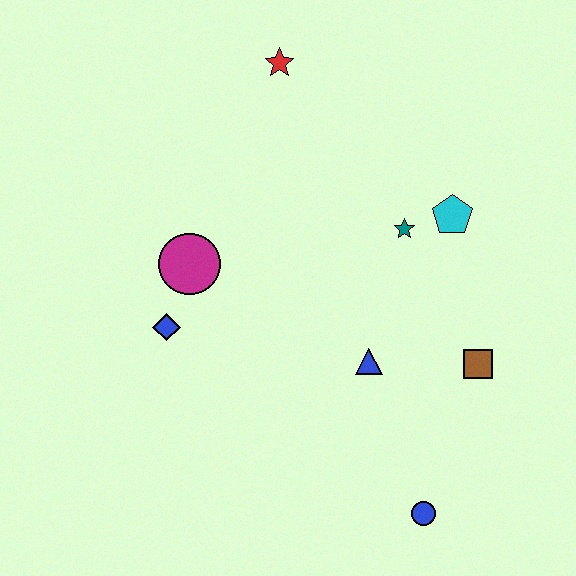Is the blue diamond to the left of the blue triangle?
Yes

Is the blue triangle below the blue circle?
No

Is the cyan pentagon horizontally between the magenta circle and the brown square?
Yes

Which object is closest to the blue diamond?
The magenta circle is closest to the blue diamond.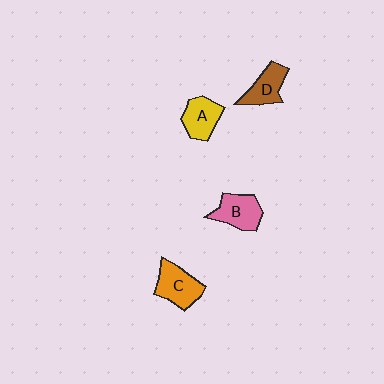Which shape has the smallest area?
Shape D (brown).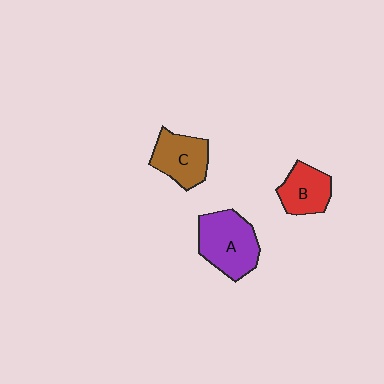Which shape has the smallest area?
Shape B (red).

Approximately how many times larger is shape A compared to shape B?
Approximately 1.5 times.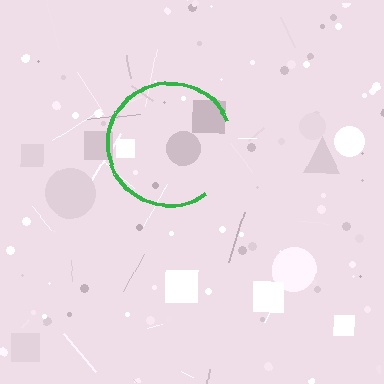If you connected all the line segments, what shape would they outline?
They would outline a circle.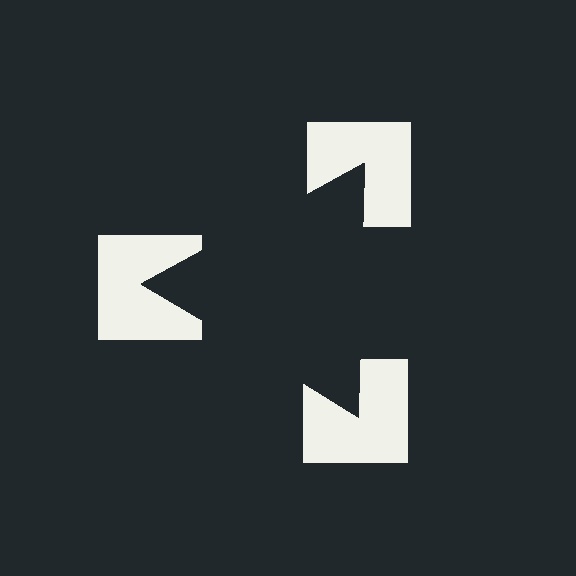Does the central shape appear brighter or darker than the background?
It typically appears slightly darker than the background, even though no actual brightness change is drawn.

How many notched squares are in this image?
There are 3 — one at each vertex of the illusory triangle.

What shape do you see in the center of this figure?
An illusory triangle — its edges are inferred from the aligned wedge cuts in the notched squares, not physically drawn.